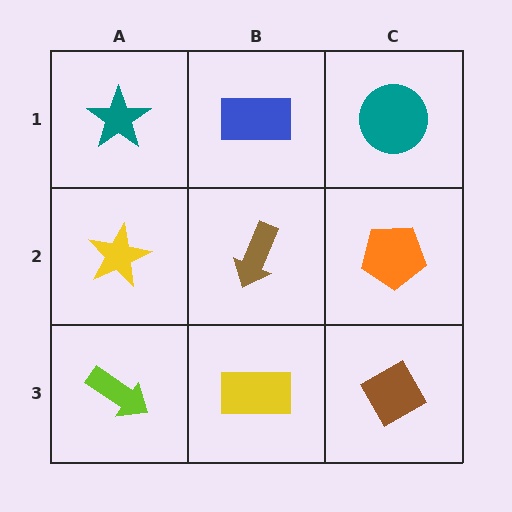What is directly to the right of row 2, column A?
A brown arrow.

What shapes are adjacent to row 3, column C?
An orange pentagon (row 2, column C), a yellow rectangle (row 3, column B).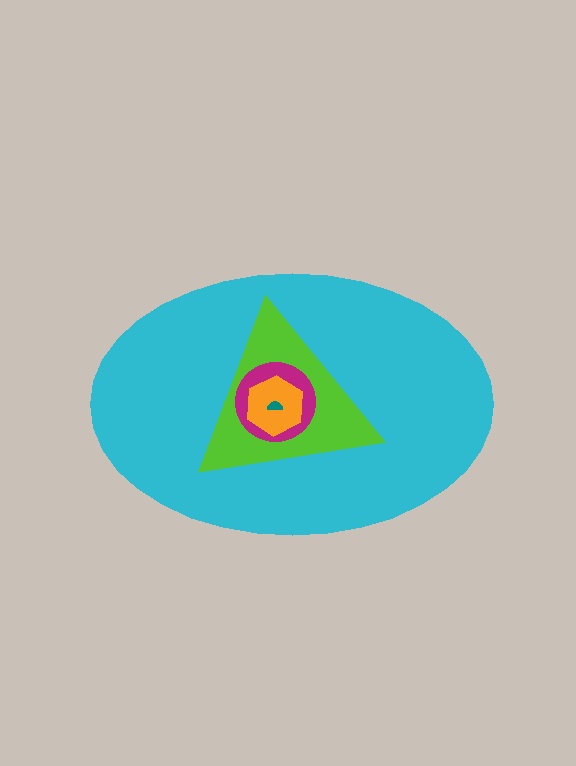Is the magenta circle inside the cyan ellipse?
Yes.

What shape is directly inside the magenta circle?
The orange hexagon.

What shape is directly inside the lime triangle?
The magenta circle.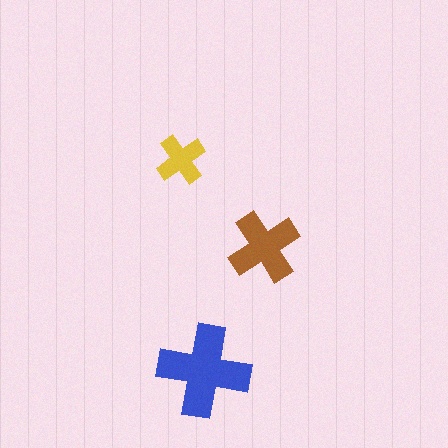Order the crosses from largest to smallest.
the blue one, the brown one, the yellow one.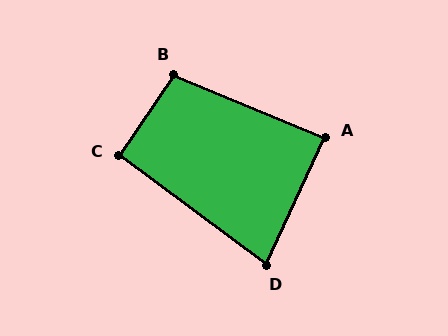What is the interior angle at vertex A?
Approximately 88 degrees (approximately right).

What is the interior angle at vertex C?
Approximately 92 degrees (approximately right).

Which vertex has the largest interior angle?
B, at approximately 102 degrees.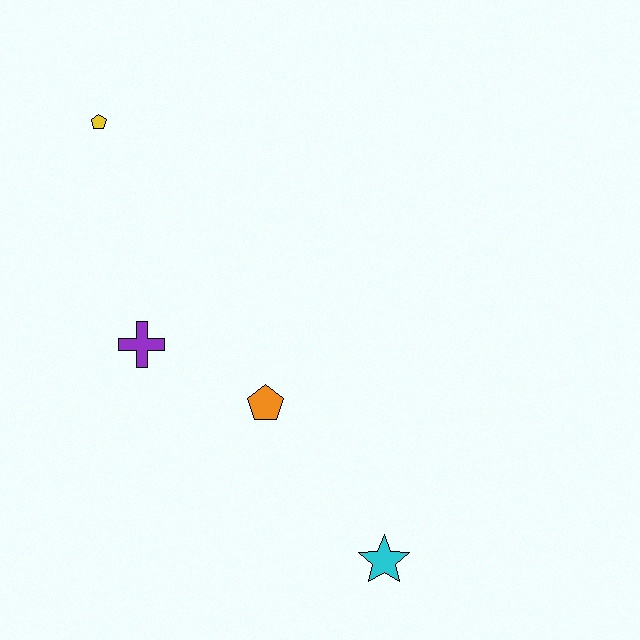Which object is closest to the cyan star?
The orange pentagon is closest to the cyan star.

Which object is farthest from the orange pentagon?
The yellow pentagon is farthest from the orange pentagon.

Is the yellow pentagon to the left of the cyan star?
Yes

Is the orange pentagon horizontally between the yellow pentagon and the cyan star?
Yes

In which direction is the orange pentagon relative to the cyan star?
The orange pentagon is above the cyan star.